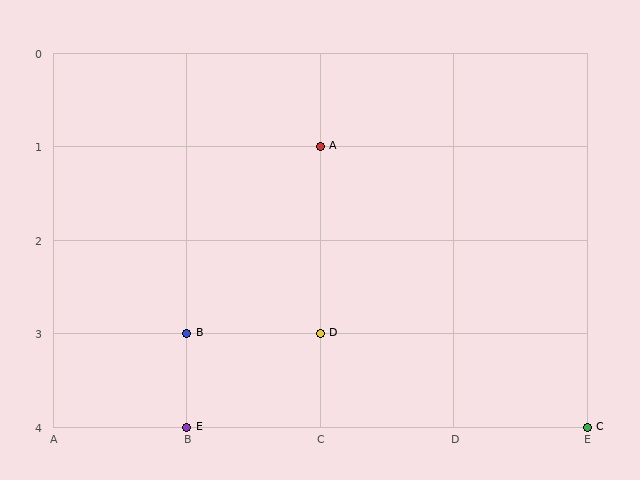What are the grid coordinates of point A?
Point A is at grid coordinates (C, 1).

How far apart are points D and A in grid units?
Points D and A are 2 rows apart.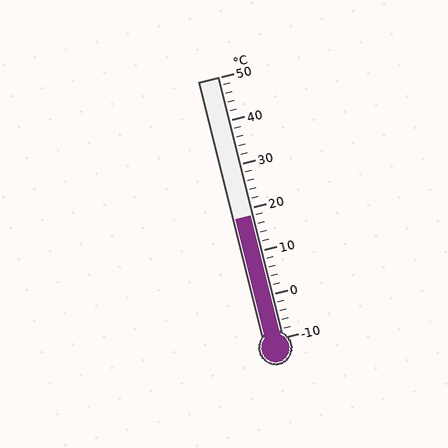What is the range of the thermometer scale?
The thermometer scale ranges from -10°C to 50°C.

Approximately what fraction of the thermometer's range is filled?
The thermometer is filled to approximately 45% of its range.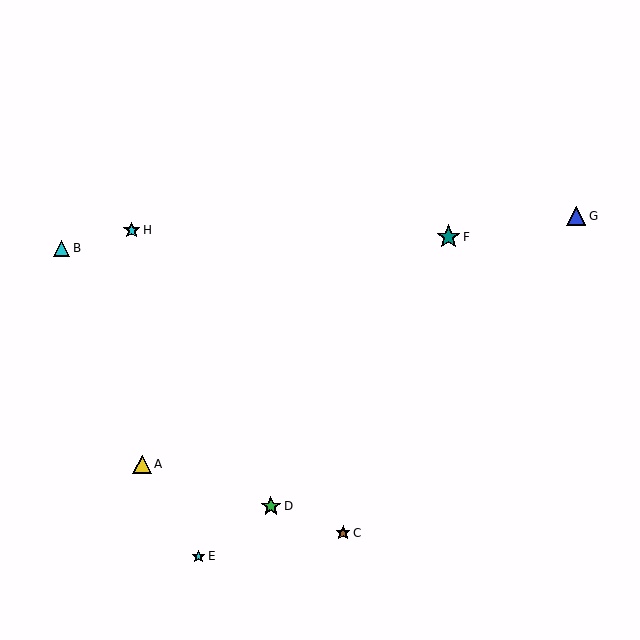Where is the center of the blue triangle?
The center of the blue triangle is at (576, 216).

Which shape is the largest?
The teal star (labeled F) is the largest.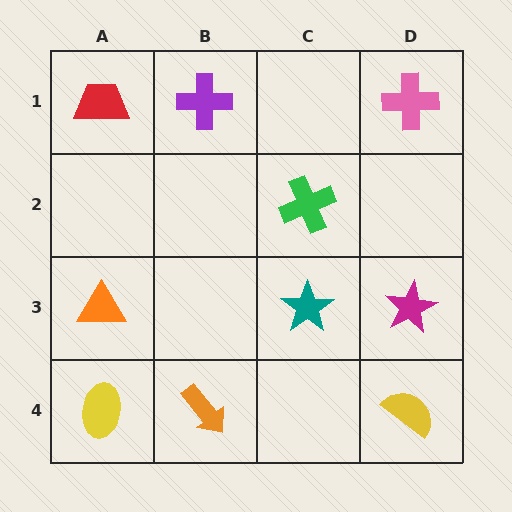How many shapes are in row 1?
3 shapes.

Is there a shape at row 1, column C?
No, that cell is empty.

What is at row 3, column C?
A teal star.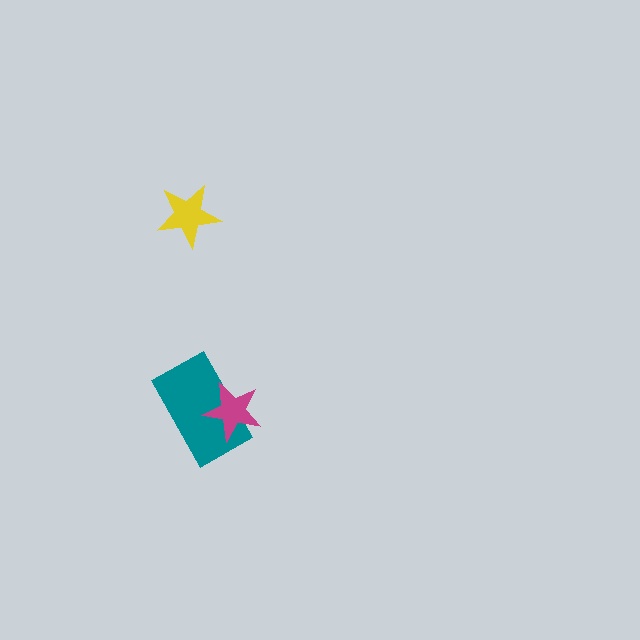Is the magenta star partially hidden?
No, no other shape covers it.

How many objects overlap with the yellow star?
0 objects overlap with the yellow star.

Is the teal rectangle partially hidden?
Yes, it is partially covered by another shape.